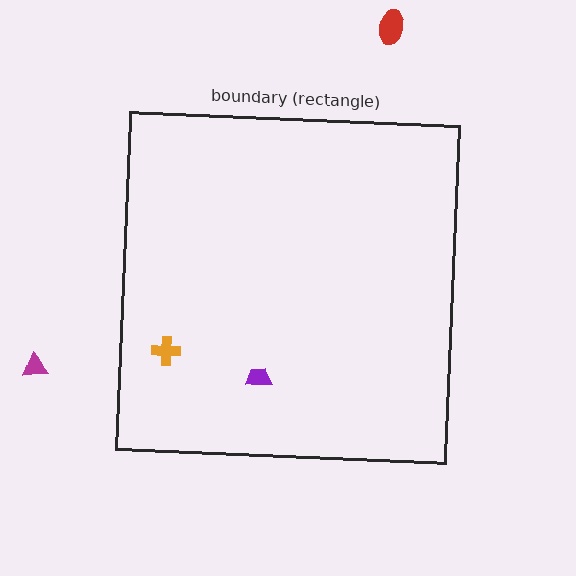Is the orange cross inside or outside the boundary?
Inside.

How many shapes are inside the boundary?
2 inside, 2 outside.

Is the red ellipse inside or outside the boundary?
Outside.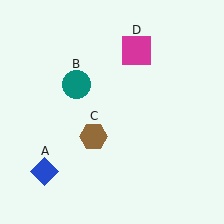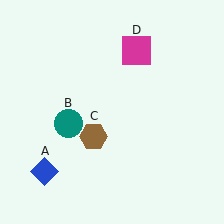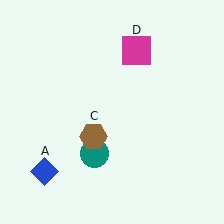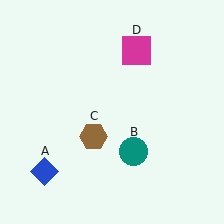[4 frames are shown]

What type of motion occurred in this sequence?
The teal circle (object B) rotated counterclockwise around the center of the scene.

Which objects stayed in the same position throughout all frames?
Blue diamond (object A) and brown hexagon (object C) and magenta square (object D) remained stationary.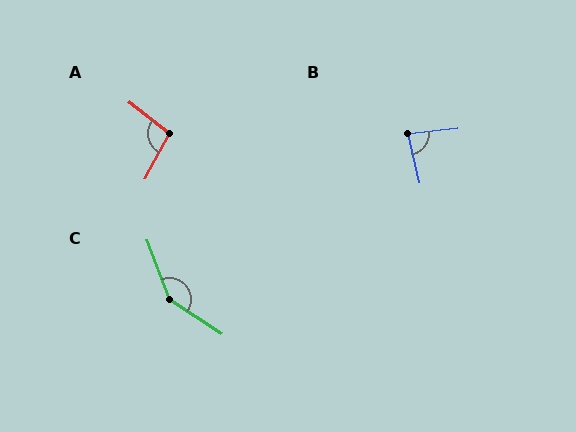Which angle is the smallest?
B, at approximately 84 degrees.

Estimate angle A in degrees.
Approximately 100 degrees.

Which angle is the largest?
C, at approximately 144 degrees.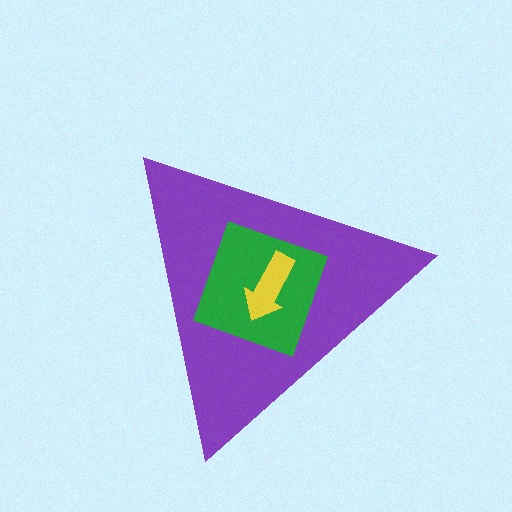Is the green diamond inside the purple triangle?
Yes.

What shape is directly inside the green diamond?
The yellow arrow.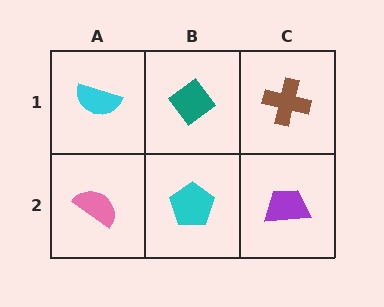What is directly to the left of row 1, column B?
A cyan semicircle.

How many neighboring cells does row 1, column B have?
3.